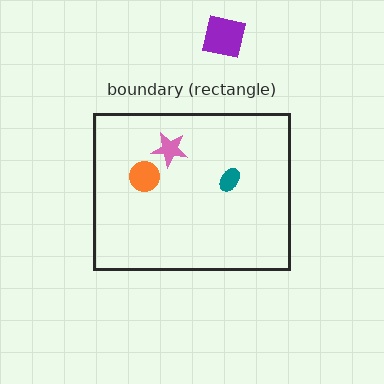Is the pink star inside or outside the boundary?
Inside.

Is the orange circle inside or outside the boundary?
Inside.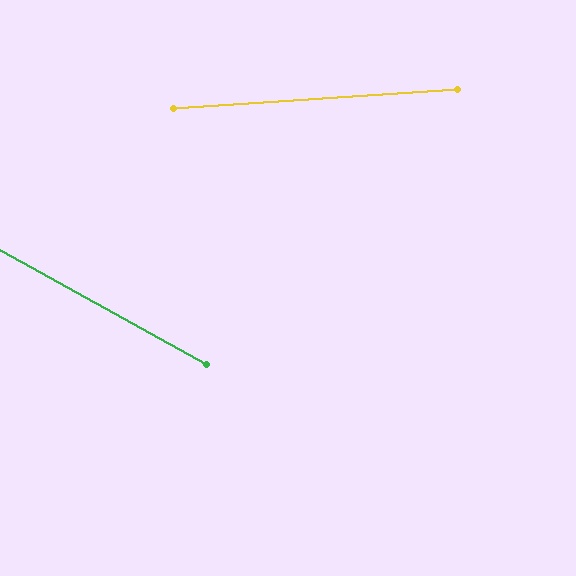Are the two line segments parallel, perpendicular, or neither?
Neither parallel nor perpendicular — they differ by about 33°.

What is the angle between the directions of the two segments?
Approximately 33 degrees.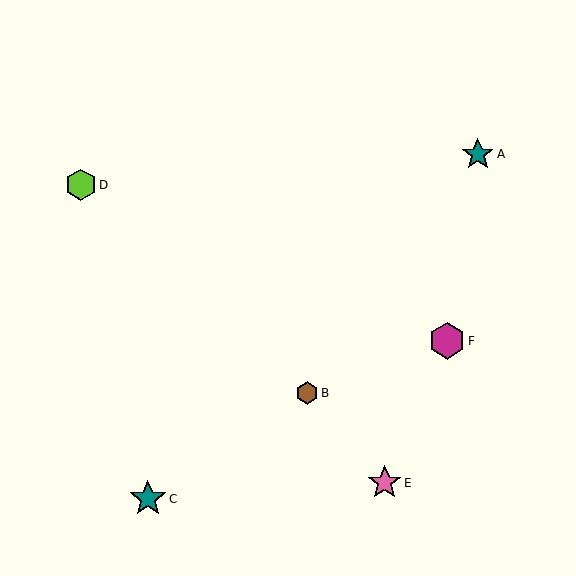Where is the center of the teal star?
The center of the teal star is at (478, 154).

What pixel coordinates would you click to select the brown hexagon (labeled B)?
Click at (307, 393) to select the brown hexagon B.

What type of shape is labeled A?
Shape A is a teal star.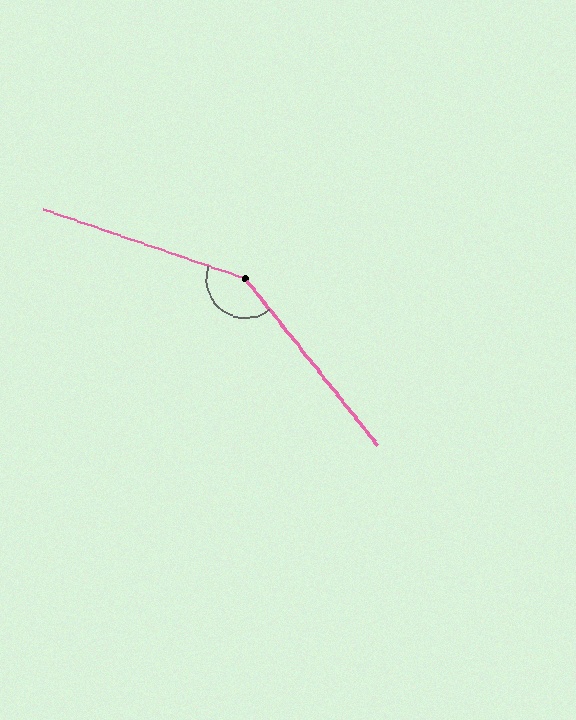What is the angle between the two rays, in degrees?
Approximately 147 degrees.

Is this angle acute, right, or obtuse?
It is obtuse.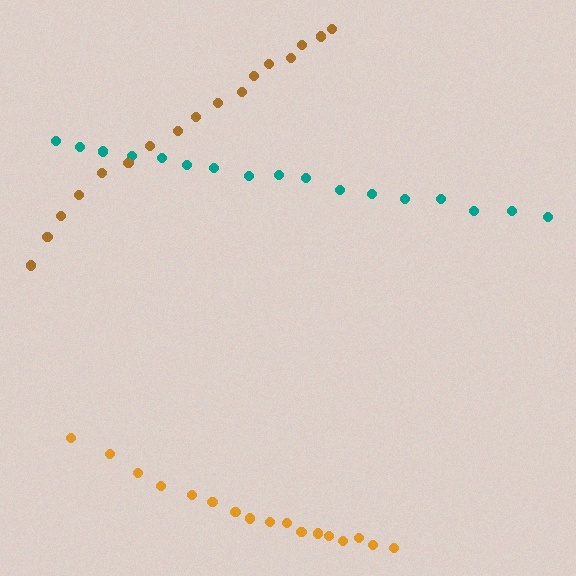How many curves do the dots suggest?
There are 3 distinct paths.